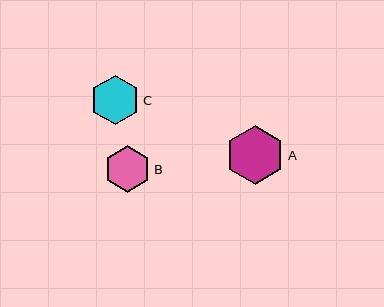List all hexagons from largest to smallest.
From largest to smallest: A, C, B.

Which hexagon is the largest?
Hexagon A is the largest with a size of approximately 59 pixels.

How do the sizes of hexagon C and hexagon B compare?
Hexagon C and hexagon B are approximately the same size.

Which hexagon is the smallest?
Hexagon B is the smallest with a size of approximately 47 pixels.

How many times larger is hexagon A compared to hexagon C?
Hexagon A is approximately 1.2 times the size of hexagon C.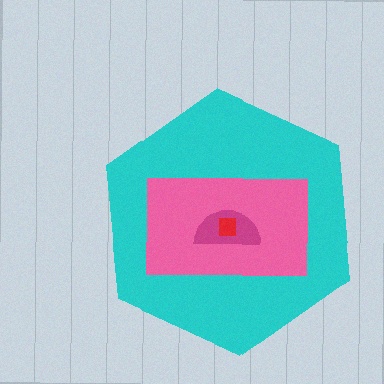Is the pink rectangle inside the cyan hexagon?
Yes.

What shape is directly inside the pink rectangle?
The magenta semicircle.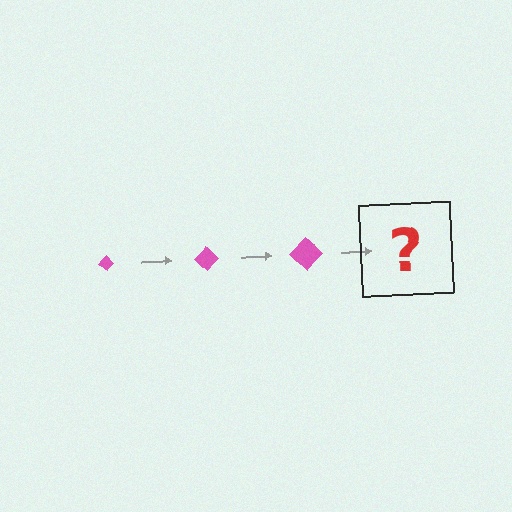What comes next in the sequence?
The next element should be a pink diamond, larger than the previous one.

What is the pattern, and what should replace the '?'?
The pattern is that the diamond gets progressively larger each step. The '?' should be a pink diamond, larger than the previous one.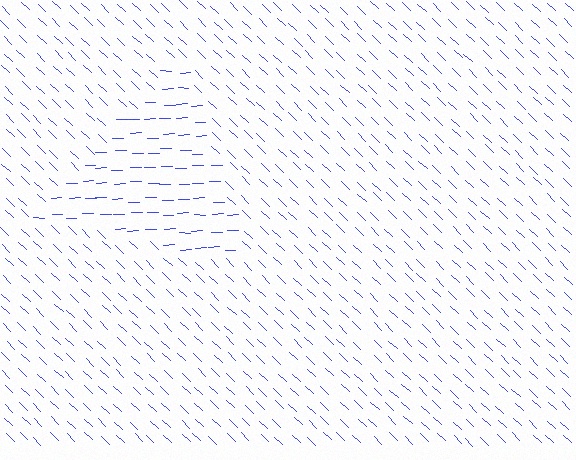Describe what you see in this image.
The image is filled with small blue line segments. A triangle region in the image has lines oriented differently from the surrounding lines, creating a visible texture boundary.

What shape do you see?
I see a triangle.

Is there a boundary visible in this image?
Yes, there is a texture boundary formed by a change in line orientation.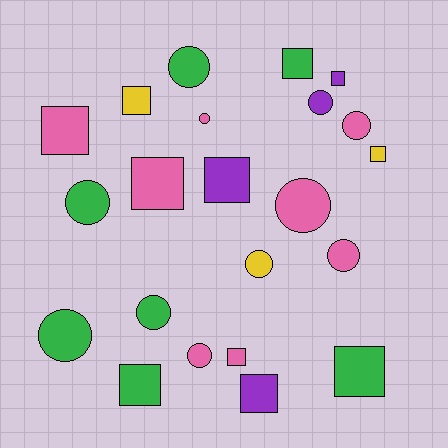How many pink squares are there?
There are 3 pink squares.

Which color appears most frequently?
Pink, with 8 objects.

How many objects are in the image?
There are 22 objects.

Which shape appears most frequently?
Circle, with 11 objects.